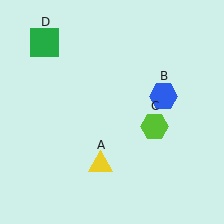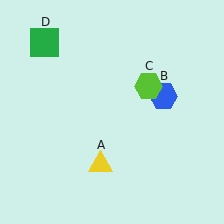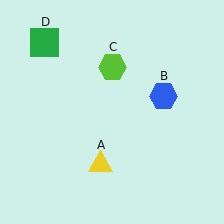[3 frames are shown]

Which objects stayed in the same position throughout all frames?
Yellow triangle (object A) and blue hexagon (object B) and green square (object D) remained stationary.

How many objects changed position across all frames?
1 object changed position: lime hexagon (object C).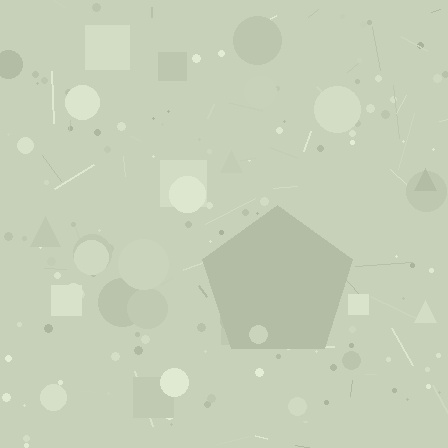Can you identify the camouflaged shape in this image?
The camouflaged shape is a pentagon.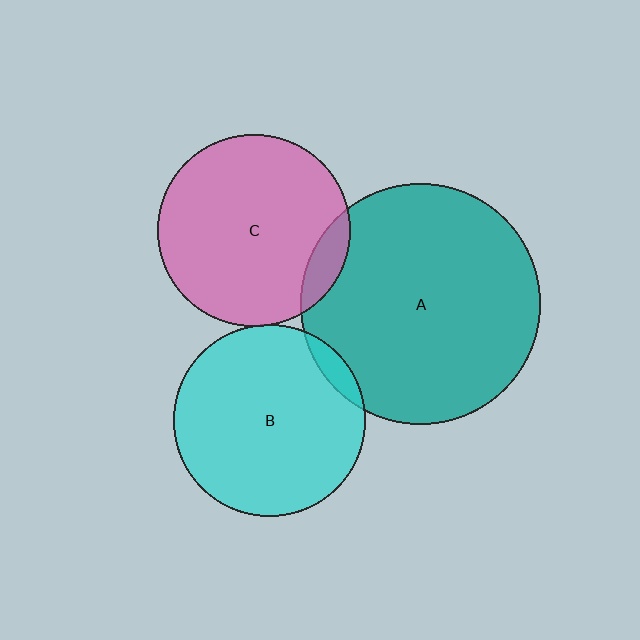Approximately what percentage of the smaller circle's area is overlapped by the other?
Approximately 5%.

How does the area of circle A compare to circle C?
Approximately 1.6 times.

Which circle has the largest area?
Circle A (teal).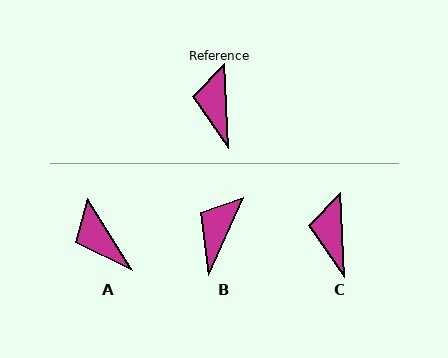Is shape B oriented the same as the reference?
No, it is off by about 27 degrees.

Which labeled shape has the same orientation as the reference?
C.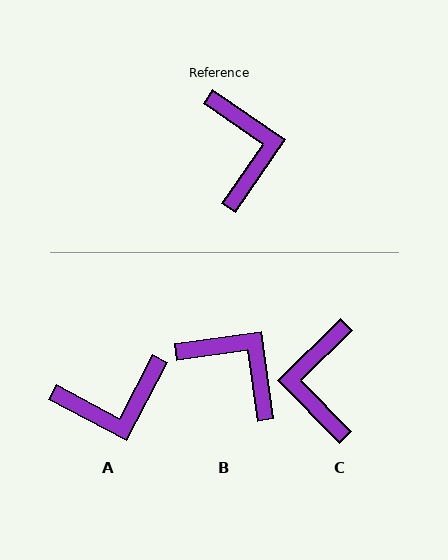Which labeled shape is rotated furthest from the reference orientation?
C, about 169 degrees away.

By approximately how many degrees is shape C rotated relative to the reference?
Approximately 169 degrees counter-clockwise.